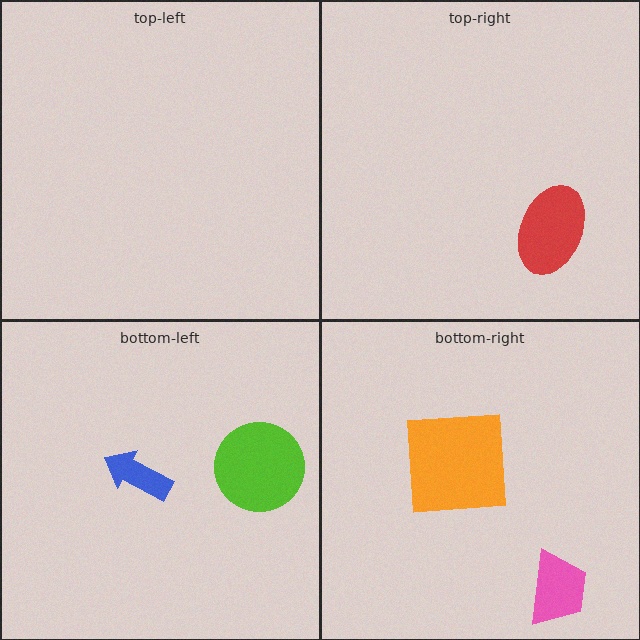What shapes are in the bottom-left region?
The blue arrow, the lime circle.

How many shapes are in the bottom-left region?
2.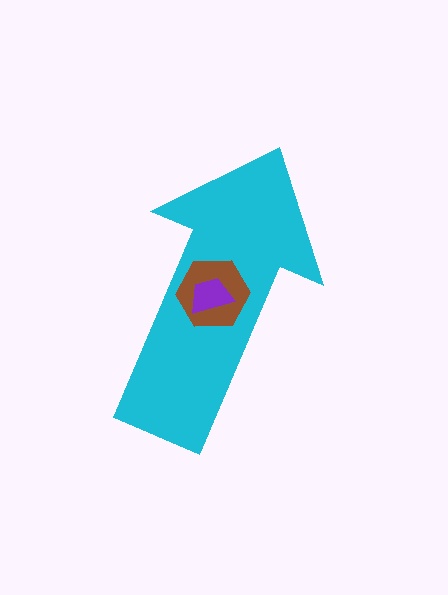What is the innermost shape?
The purple trapezoid.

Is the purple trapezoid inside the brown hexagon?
Yes.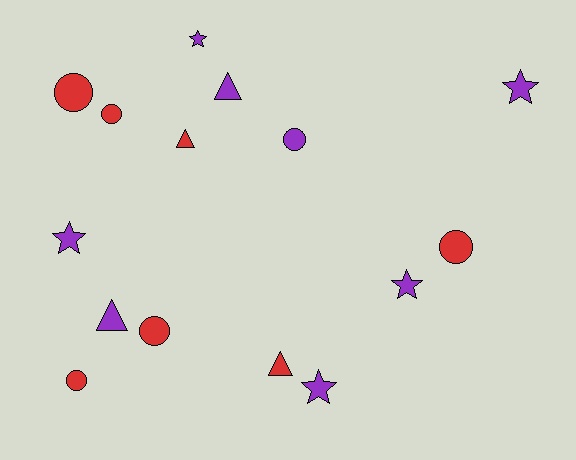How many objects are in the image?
There are 15 objects.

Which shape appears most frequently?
Circle, with 6 objects.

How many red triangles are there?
There are 2 red triangles.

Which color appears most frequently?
Purple, with 8 objects.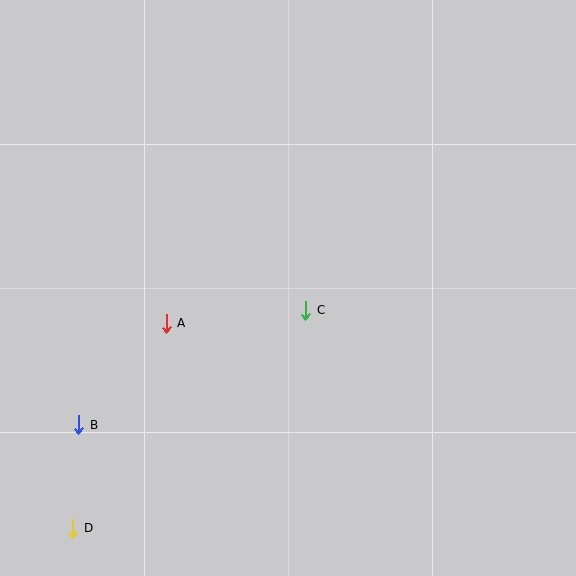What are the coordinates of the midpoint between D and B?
The midpoint between D and B is at (76, 476).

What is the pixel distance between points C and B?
The distance between C and B is 254 pixels.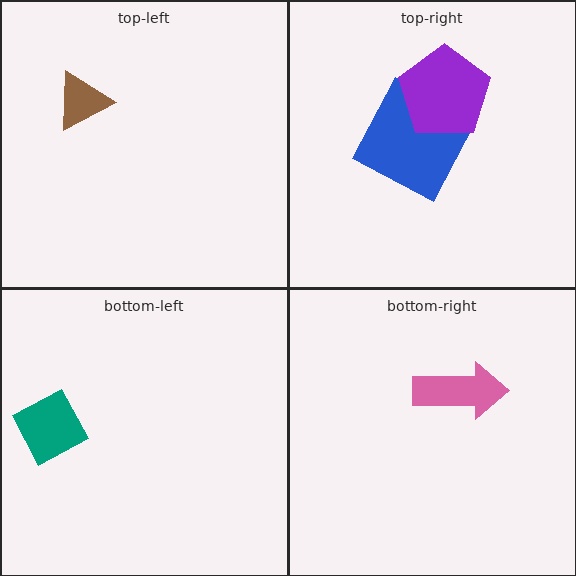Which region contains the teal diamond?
The bottom-left region.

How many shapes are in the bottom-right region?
1.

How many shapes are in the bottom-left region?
1.